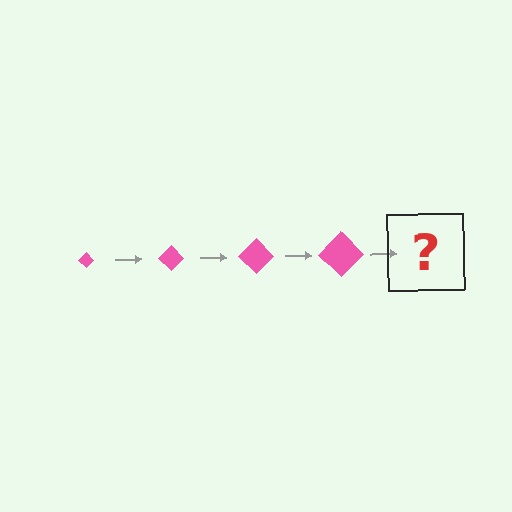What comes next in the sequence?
The next element should be a pink diamond, larger than the previous one.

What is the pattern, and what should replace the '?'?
The pattern is that the diamond gets progressively larger each step. The '?' should be a pink diamond, larger than the previous one.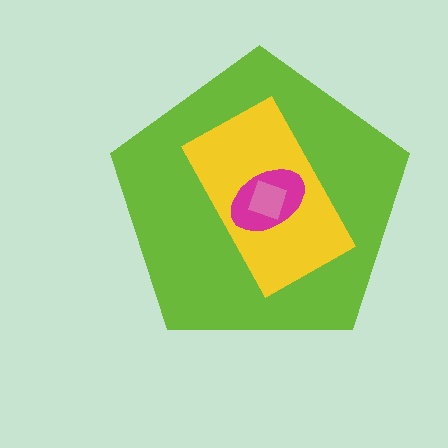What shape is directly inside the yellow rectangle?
The magenta ellipse.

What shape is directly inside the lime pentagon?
The yellow rectangle.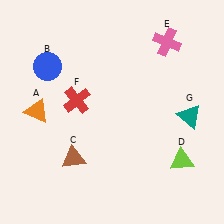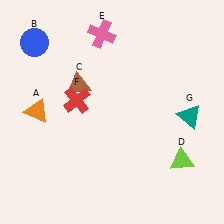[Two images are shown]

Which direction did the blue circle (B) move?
The blue circle (B) moved up.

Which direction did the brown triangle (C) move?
The brown triangle (C) moved up.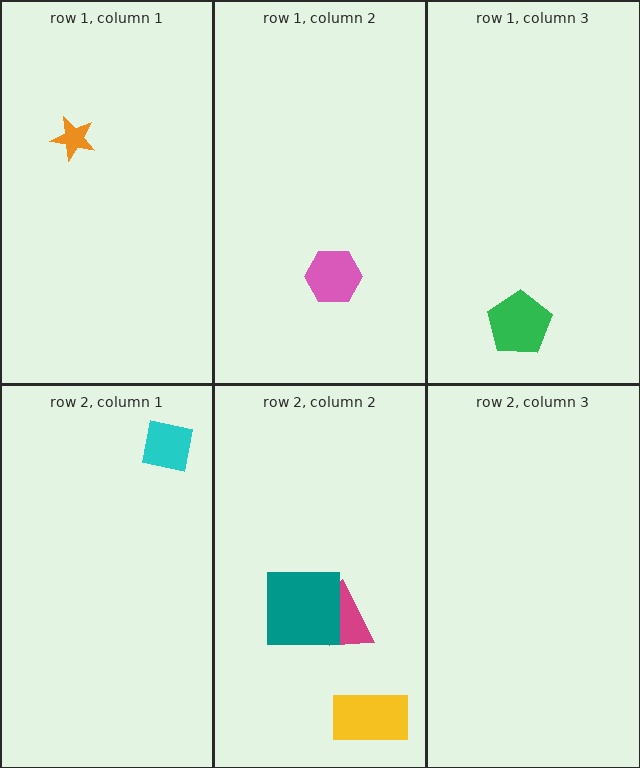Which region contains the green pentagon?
The row 1, column 3 region.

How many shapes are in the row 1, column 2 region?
1.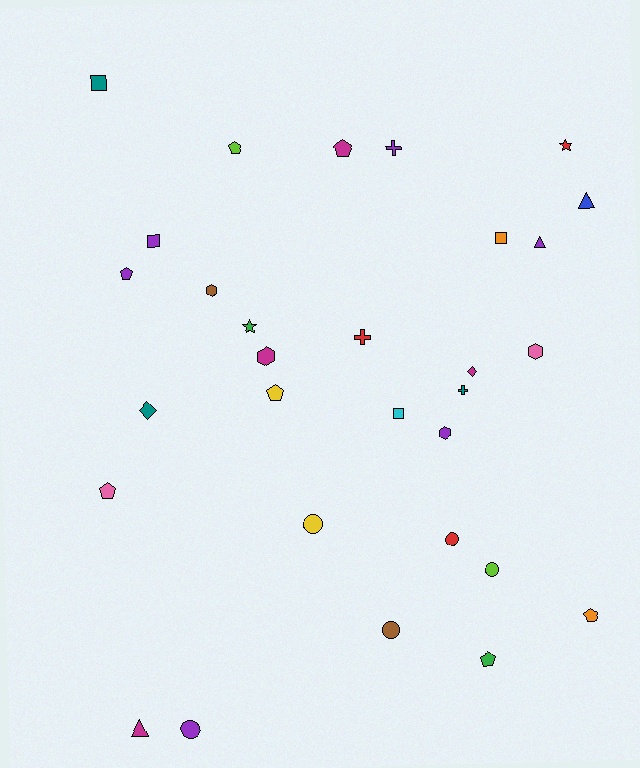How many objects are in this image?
There are 30 objects.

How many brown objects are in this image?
There are 2 brown objects.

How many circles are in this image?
There are 5 circles.